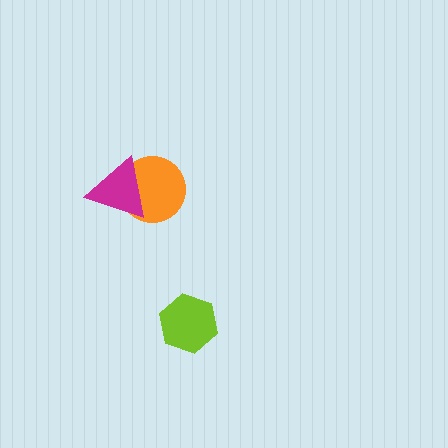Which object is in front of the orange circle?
The magenta triangle is in front of the orange circle.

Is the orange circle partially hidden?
Yes, it is partially covered by another shape.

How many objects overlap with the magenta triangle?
1 object overlaps with the magenta triangle.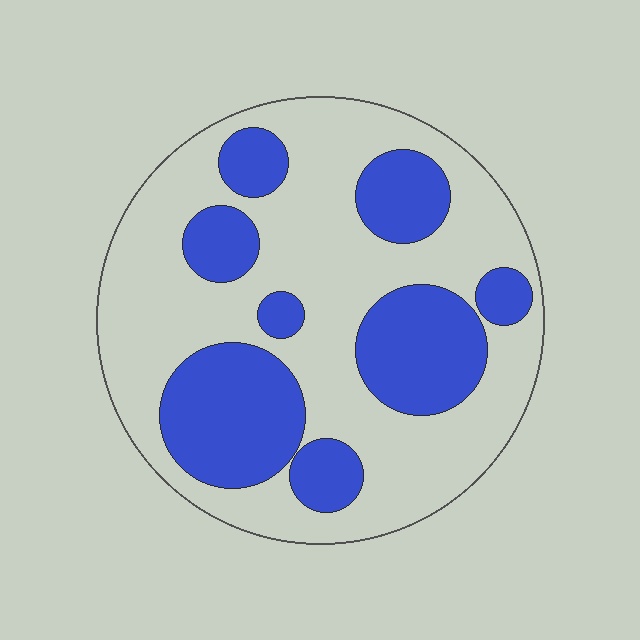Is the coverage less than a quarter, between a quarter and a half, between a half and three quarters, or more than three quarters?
Between a quarter and a half.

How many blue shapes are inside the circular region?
8.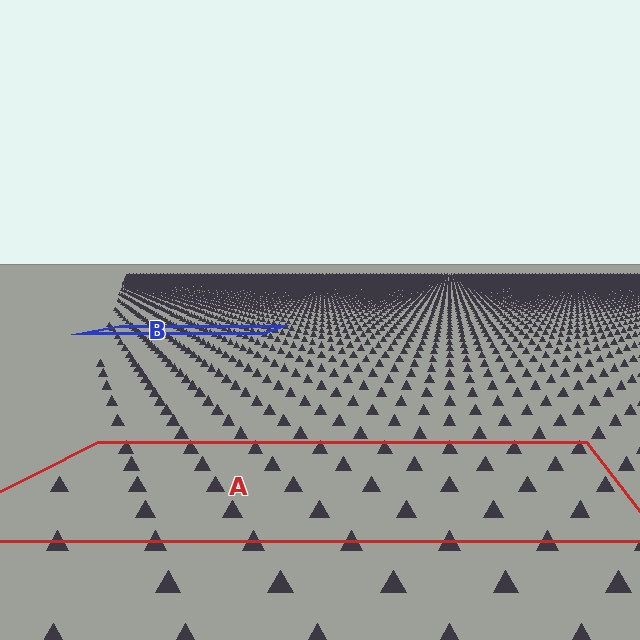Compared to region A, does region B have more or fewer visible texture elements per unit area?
Region B has more texture elements per unit area — they are packed more densely because it is farther away.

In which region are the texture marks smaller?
The texture marks are smaller in region B, because it is farther away.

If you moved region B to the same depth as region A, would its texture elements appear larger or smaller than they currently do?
They would appear larger. At a closer depth, the same texture elements are projected at a bigger on-screen size.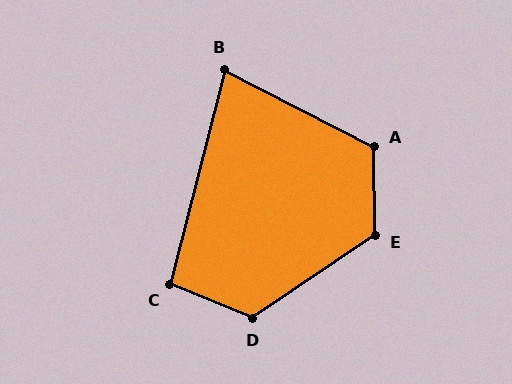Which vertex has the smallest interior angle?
B, at approximately 77 degrees.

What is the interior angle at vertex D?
Approximately 123 degrees (obtuse).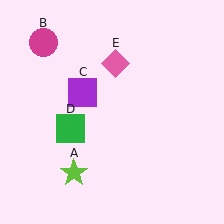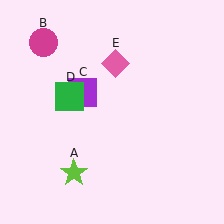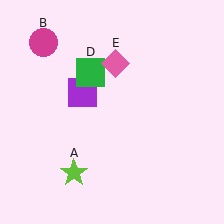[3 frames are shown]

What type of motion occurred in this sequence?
The green square (object D) rotated clockwise around the center of the scene.